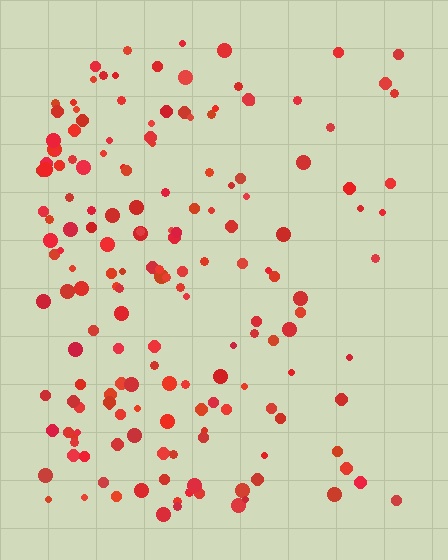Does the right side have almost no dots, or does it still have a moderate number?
Still a moderate number, just noticeably fewer than the left.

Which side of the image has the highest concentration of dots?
The left.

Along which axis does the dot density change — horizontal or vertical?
Horizontal.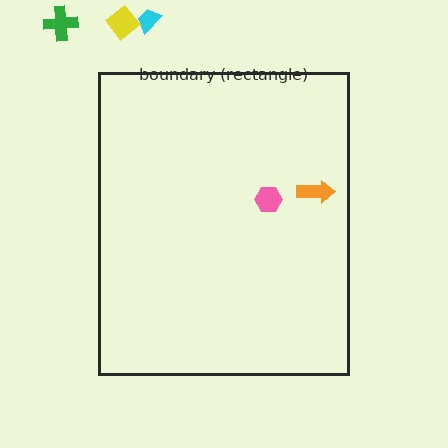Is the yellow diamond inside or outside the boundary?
Outside.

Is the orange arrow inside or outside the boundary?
Inside.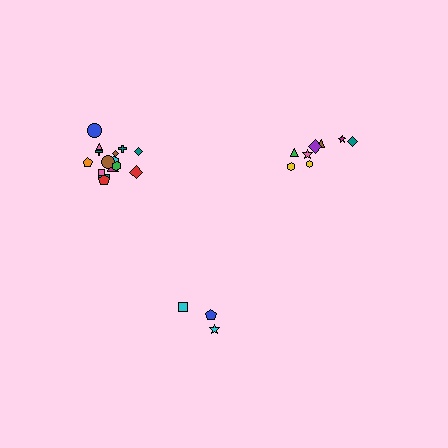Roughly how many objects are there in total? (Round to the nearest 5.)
Roughly 25 objects in total.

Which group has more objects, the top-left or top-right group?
The top-left group.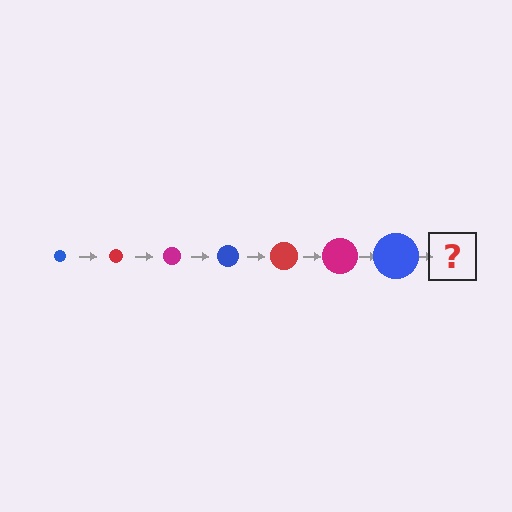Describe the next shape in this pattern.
It should be a red circle, larger than the previous one.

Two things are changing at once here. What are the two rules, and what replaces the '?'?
The two rules are that the circle grows larger each step and the color cycles through blue, red, and magenta. The '?' should be a red circle, larger than the previous one.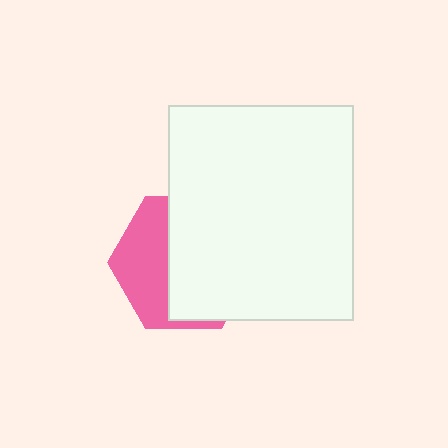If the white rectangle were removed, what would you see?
You would see the complete pink hexagon.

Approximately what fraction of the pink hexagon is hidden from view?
Roughly 61% of the pink hexagon is hidden behind the white rectangle.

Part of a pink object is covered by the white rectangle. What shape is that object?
It is a hexagon.